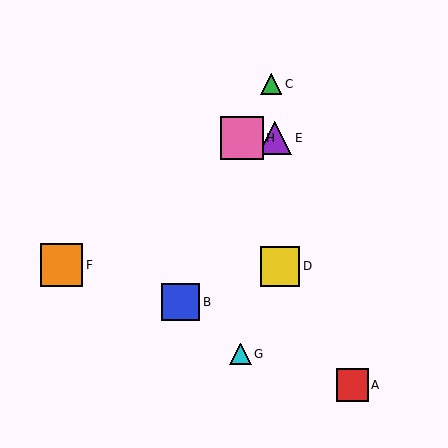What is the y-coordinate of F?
Object F is at y≈265.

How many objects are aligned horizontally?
2 objects (E, H) are aligned horizontally.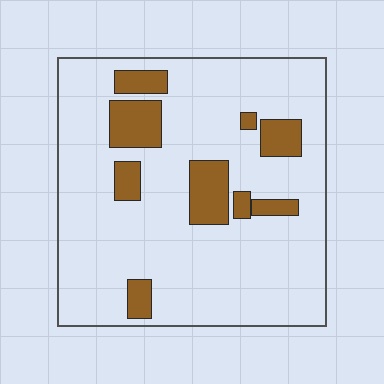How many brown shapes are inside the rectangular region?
9.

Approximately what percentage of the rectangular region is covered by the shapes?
Approximately 15%.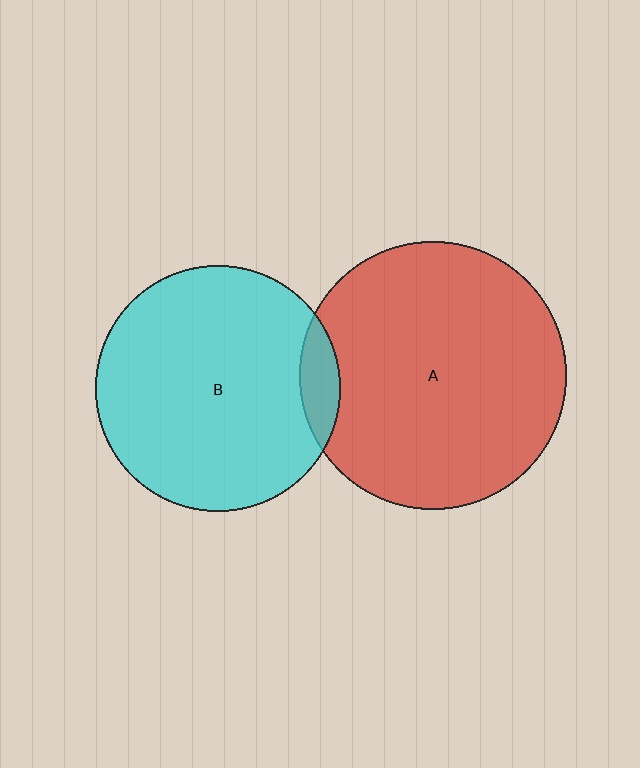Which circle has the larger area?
Circle A (red).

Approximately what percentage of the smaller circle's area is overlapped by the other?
Approximately 10%.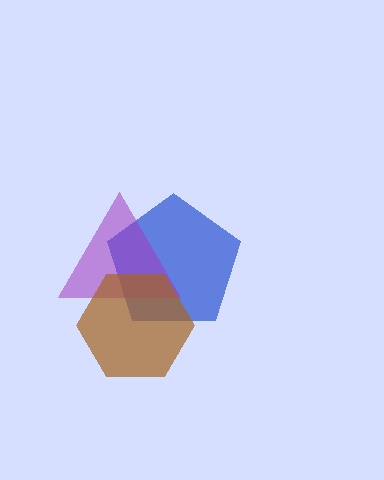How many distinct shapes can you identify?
There are 3 distinct shapes: a blue pentagon, a purple triangle, a brown hexagon.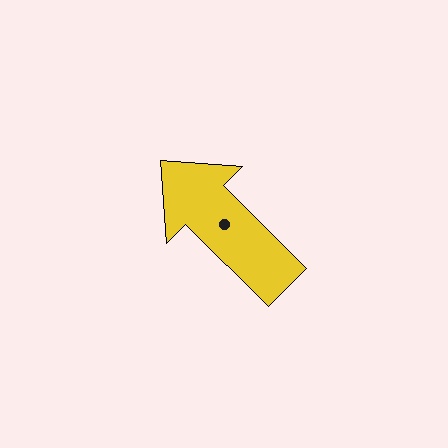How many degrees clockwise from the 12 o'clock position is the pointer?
Approximately 315 degrees.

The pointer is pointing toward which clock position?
Roughly 10 o'clock.